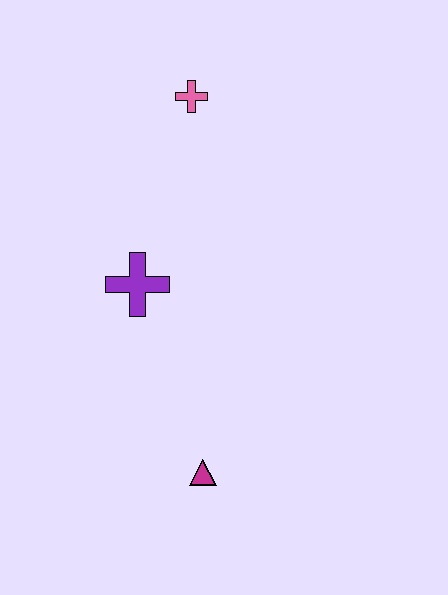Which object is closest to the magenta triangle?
The purple cross is closest to the magenta triangle.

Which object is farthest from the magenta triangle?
The pink cross is farthest from the magenta triangle.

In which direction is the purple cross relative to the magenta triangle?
The purple cross is above the magenta triangle.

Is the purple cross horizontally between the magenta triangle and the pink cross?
No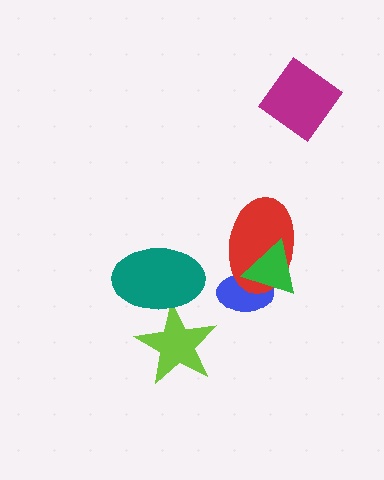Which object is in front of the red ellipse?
The green triangle is in front of the red ellipse.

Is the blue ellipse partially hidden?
Yes, it is partially covered by another shape.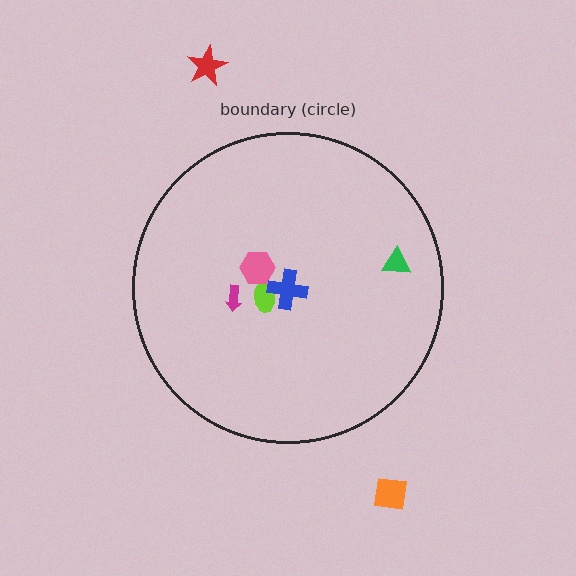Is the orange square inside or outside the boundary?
Outside.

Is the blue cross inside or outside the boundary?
Inside.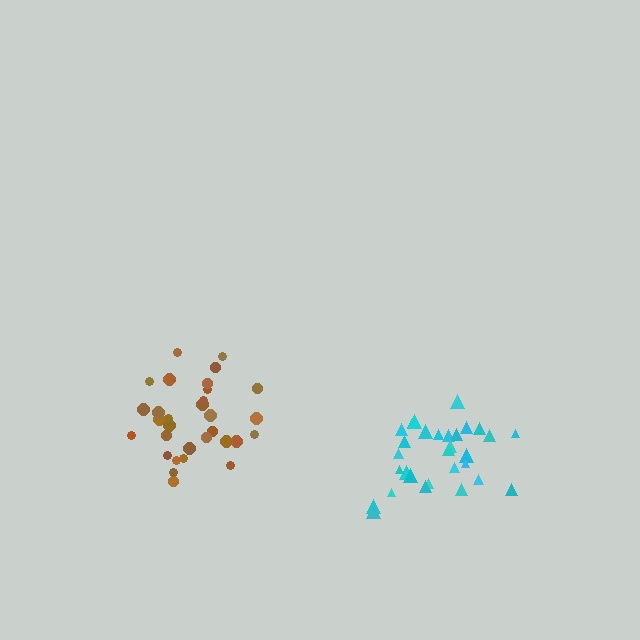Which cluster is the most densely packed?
Cyan.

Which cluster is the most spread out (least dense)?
Brown.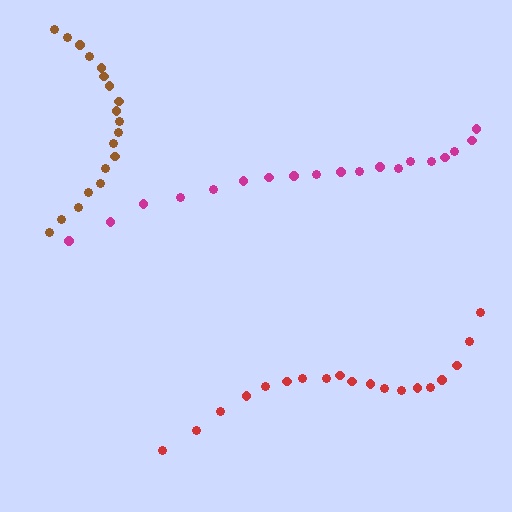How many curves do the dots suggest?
There are 3 distinct paths.